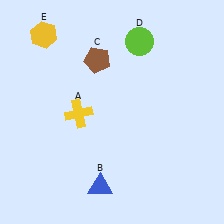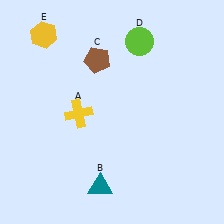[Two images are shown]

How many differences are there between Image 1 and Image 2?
There is 1 difference between the two images.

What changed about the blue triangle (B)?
In Image 1, B is blue. In Image 2, it changed to teal.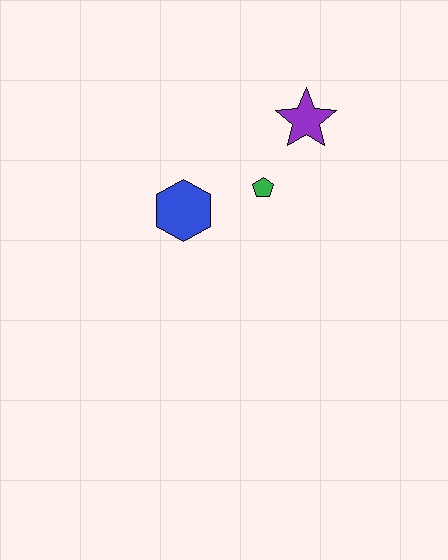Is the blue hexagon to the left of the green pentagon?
Yes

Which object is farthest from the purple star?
The blue hexagon is farthest from the purple star.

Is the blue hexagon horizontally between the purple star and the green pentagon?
No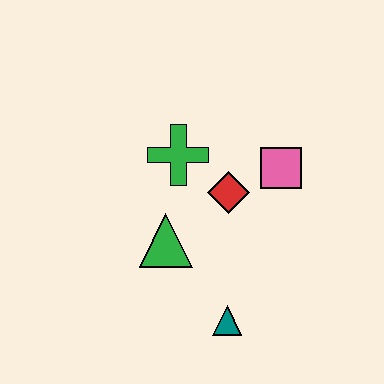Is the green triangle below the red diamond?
Yes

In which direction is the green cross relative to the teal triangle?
The green cross is above the teal triangle.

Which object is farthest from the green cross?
The teal triangle is farthest from the green cross.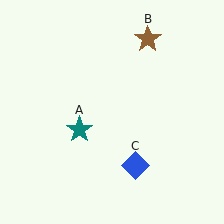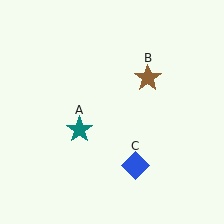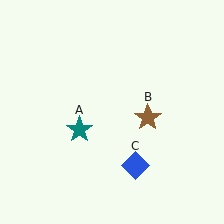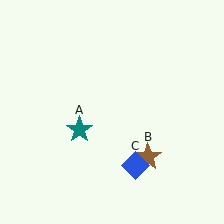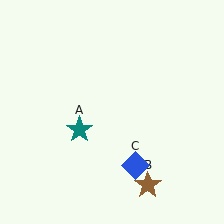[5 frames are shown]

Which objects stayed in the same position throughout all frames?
Teal star (object A) and blue diamond (object C) remained stationary.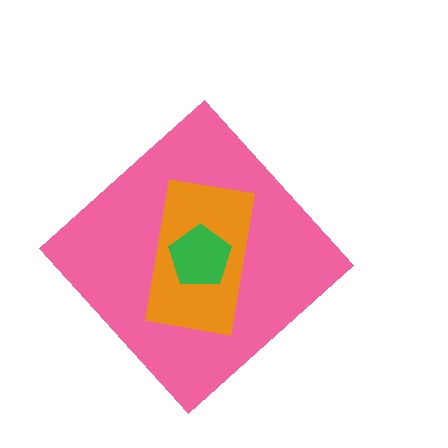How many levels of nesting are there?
3.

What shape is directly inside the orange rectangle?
The green pentagon.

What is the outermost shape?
The pink diamond.